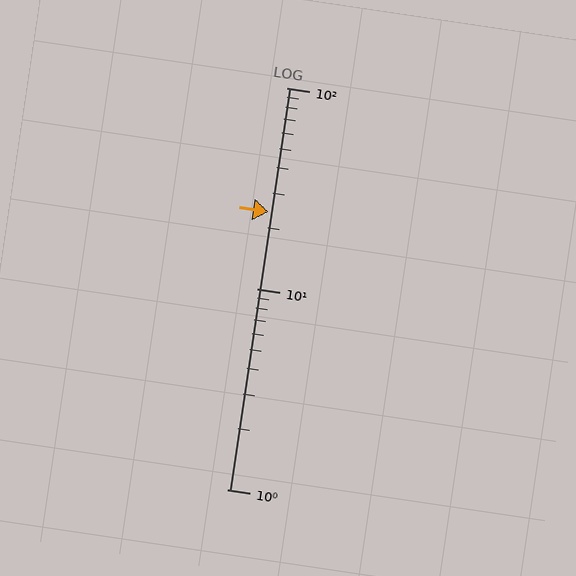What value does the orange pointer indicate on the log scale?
The pointer indicates approximately 24.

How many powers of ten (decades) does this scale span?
The scale spans 2 decades, from 1 to 100.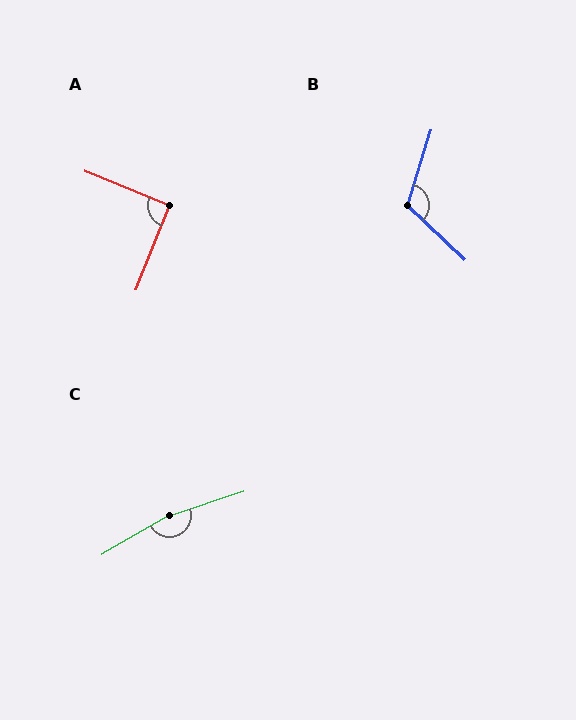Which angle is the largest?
C, at approximately 168 degrees.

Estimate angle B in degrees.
Approximately 116 degrees.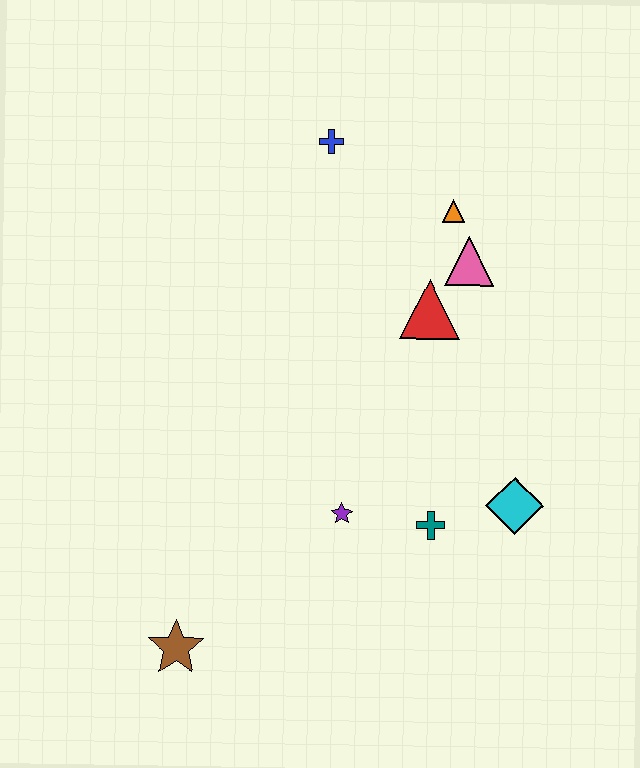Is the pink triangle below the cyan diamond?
No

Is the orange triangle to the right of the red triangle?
Yes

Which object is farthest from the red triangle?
The brown star is farthest from the red triangle.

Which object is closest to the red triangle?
The pink triangle is closest to the red triangle.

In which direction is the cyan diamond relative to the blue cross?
The cyan diamond is below the blue cross.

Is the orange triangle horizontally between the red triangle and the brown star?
No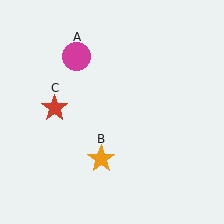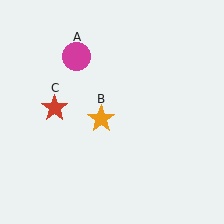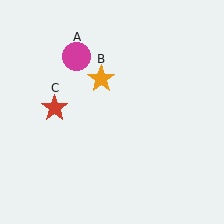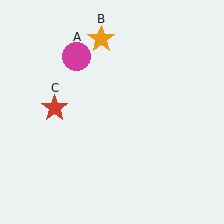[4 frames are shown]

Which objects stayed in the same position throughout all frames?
Magenta circle (object A) and red star (object C) remained stationary.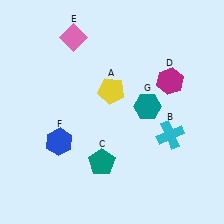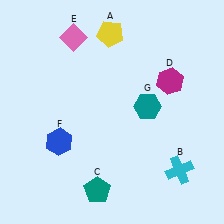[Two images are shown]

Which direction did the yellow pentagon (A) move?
The yellow pentagon (A) moved up.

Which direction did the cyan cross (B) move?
The cyan cross (B) moved down.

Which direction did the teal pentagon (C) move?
The teal pentagon (C) moved down.